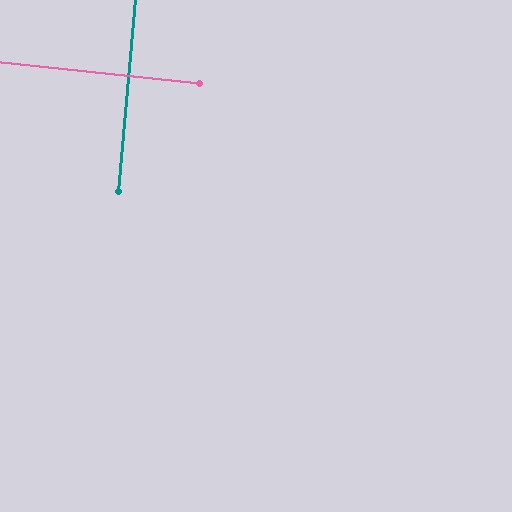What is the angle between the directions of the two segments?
Approximately 89 degrees.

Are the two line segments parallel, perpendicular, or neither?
Perpendicular — they meet at approximately 89°.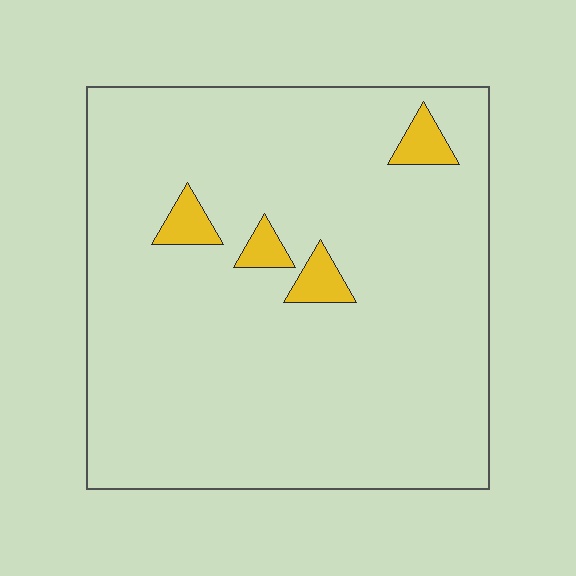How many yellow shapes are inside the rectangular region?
4.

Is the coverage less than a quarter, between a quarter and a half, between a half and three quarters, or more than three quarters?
Less than a quarter.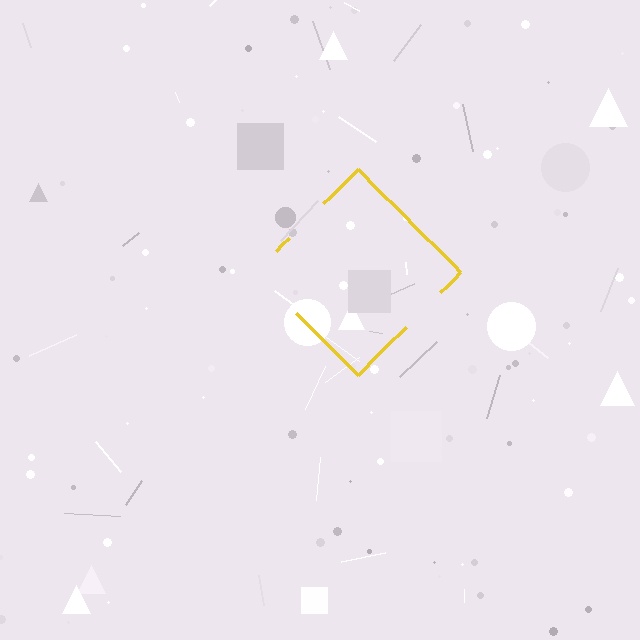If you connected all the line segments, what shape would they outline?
They would outline a diamond.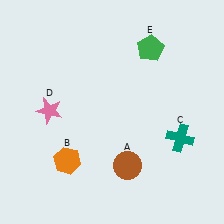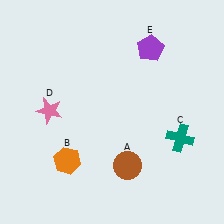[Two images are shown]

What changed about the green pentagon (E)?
In Image 1, E is green. In Image 2, it changed to purple.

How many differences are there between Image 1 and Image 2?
There is 1 difference between the two images.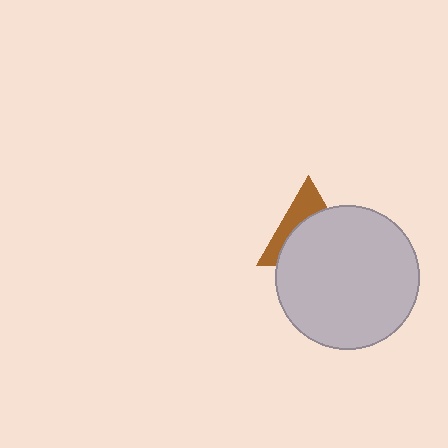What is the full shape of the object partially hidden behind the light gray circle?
The partially hidden object is a brown triangle.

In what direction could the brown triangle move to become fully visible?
The brown triangle could move up. That would shift it out from behind the light gray circle entirely.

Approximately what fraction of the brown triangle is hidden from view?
Roughly 64% of the brown triangle is hidden behind the light gray circle.